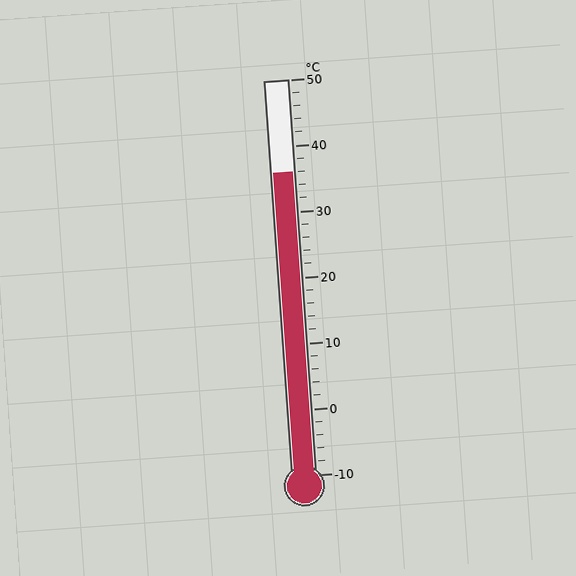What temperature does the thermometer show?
The thermometer shows approximately 36°C.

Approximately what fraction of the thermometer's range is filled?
The thermometer is filled to approximately 75% of its range.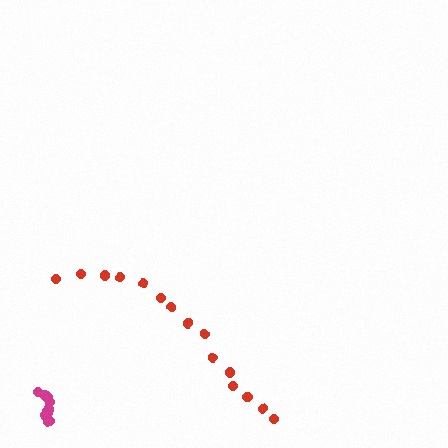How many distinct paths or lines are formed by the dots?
There are 2 distinct paths.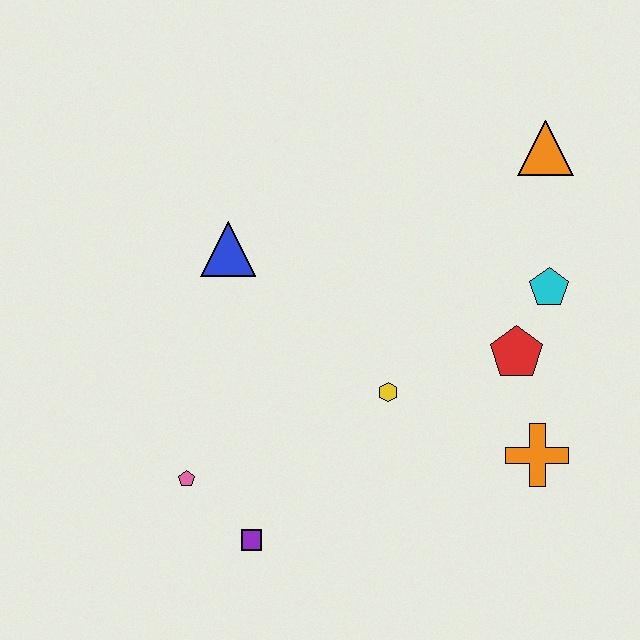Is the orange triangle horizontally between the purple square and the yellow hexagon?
No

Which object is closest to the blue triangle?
The yellow hexagon is closest to the blue triangle.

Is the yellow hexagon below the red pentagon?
Yes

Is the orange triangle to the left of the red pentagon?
No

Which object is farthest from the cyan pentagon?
The pink pentagon is farthest from the cyan pentagon.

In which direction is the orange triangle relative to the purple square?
The orange triangle is above the purple square.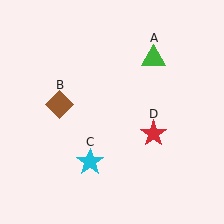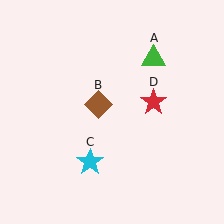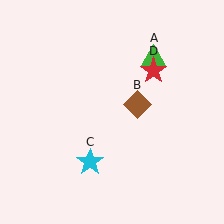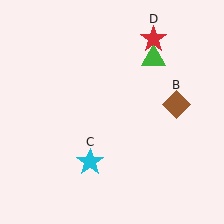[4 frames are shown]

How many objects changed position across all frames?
2 objects changed position: brown diamond (object B), red star (object D).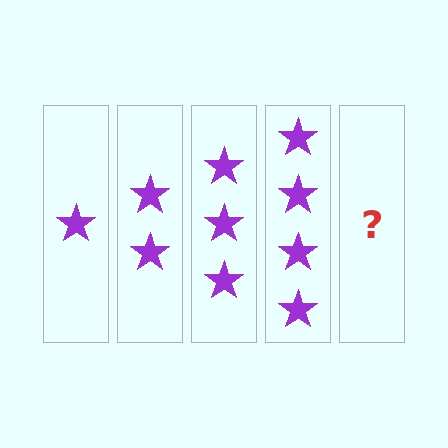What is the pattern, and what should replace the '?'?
The pattern is that each step adds one more star. The '?' should be 5 stars.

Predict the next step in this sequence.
The next step is 5 stars.